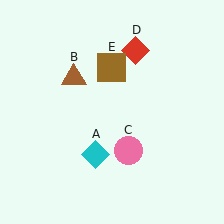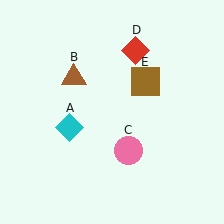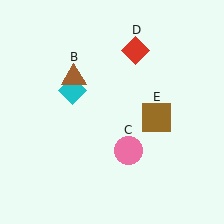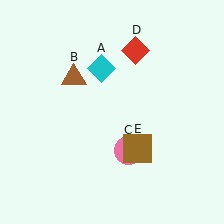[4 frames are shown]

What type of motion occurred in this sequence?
The cyan diamond (object A), brown square (object E) rotated clockwise around the center of the scene.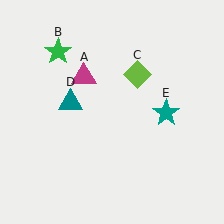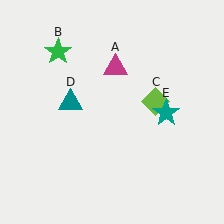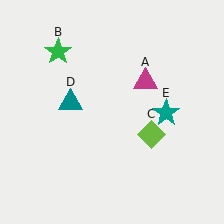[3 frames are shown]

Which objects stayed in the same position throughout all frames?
Green star (object B) and teal triangle (object D) and teal star (object E) remained stationary.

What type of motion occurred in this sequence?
The magenta triangle (object A), lime diamond (object C) rotated clockwise around the center of the scene.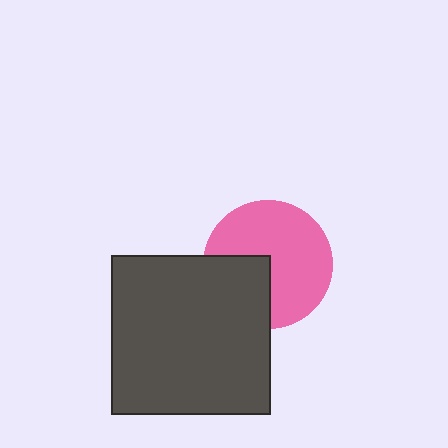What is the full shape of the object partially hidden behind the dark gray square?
The partially hidden object is a pink circle.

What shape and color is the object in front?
The object in front is a dark gray square.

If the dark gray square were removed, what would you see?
You would see the complete pink circle.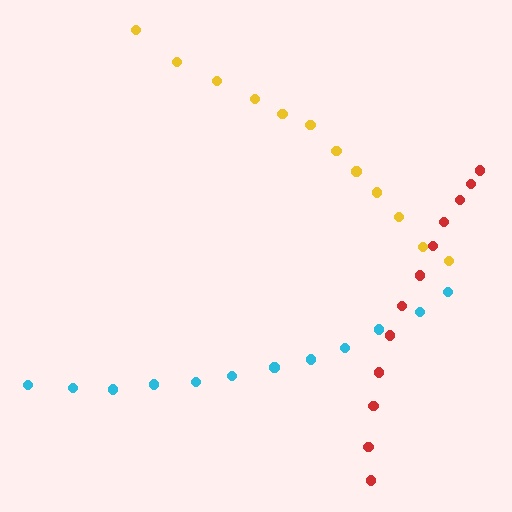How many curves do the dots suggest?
There are 3 distinct paths.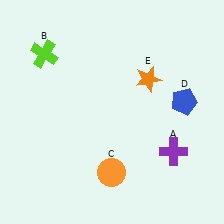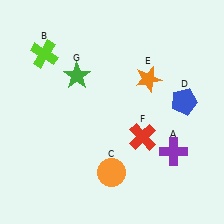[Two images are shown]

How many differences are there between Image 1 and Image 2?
There are 2 differences between the two images.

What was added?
A red cross (F), a green star (G) were added in Image 2.